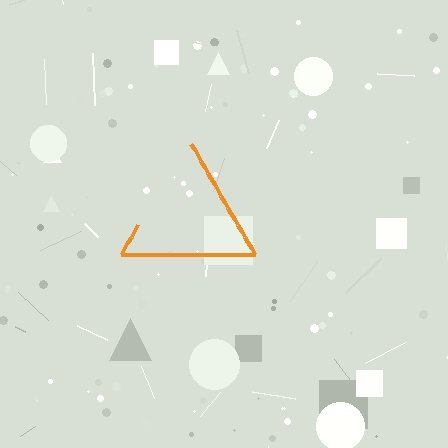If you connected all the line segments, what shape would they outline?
They would outline a triangle.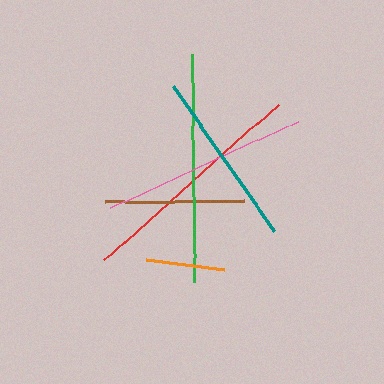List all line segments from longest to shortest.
From longest to shortest: red, green, pink, teal, brown, orange.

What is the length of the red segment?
The red segment is approximately 234 pixels long.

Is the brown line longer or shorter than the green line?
The green line is longer than the brown line.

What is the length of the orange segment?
The orange segment is approximately 78 pixels long.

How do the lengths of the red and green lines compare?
The red and green lines are approximately the same length.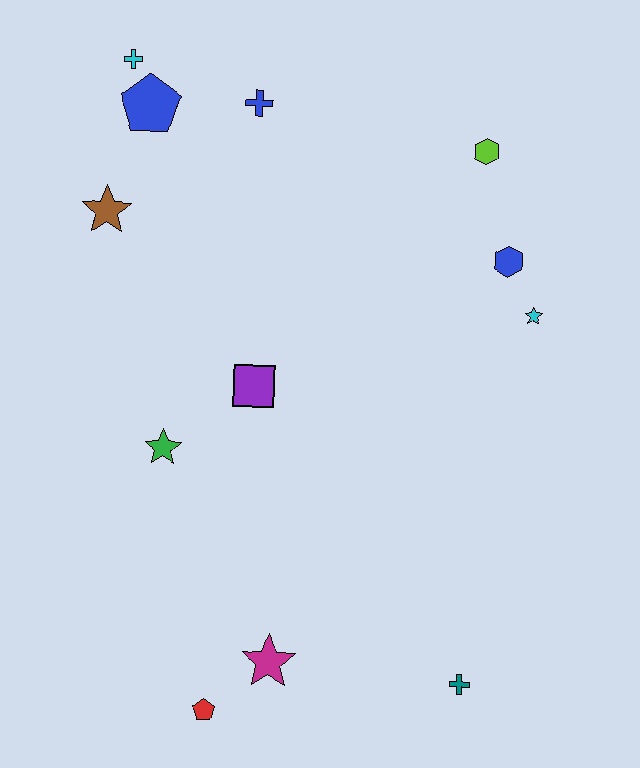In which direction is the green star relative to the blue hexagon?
The green star is to the left of the blue hexagon.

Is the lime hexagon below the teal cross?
No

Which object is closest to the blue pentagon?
The cyan cross is closest to the blue pentagon.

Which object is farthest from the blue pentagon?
The teal cross is farthest from the blue pentagon.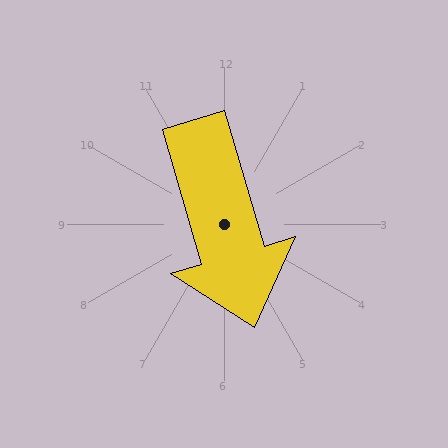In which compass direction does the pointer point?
South.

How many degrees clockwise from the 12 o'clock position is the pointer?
Approximately 164 degrees.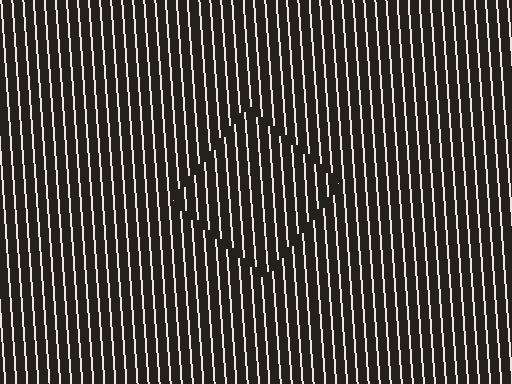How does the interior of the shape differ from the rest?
The interior of the shape contains the same grating, shifted by half a period — the contour is defined by the phase discontinuity where line-ends from the inner and outer gratings abut.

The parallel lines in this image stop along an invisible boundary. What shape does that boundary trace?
An illusory square. The interior of the shape contains the same grating, shifted by half a period — the contour is defined by the phase discontinuity where line-ends from the inner and outer gratings abut.